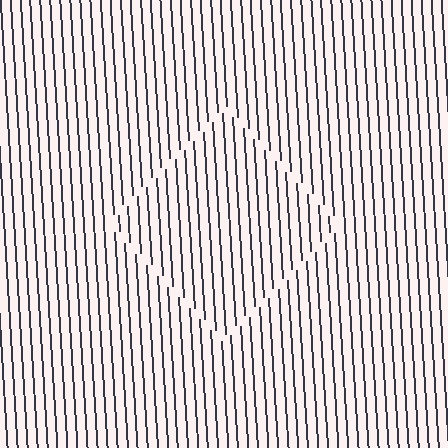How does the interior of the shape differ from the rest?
The interior of the shape contains the same grating, shifted by half a period — the contour is defined by the phase discontinuity where line-ends from the inner and outer gratings abut.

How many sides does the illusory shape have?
4 sides — the line-ends trace a square.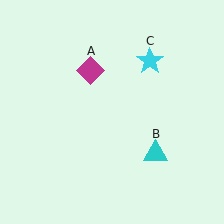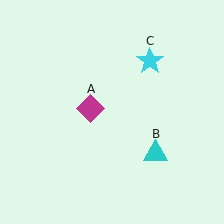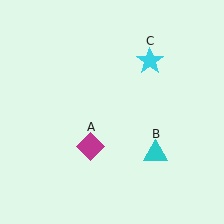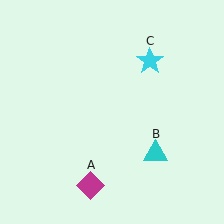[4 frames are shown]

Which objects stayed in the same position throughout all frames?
Cyan triangle (object B) and cyan star (object C) remained stationary.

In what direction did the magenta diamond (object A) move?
The magenta diamond (object A) moved down.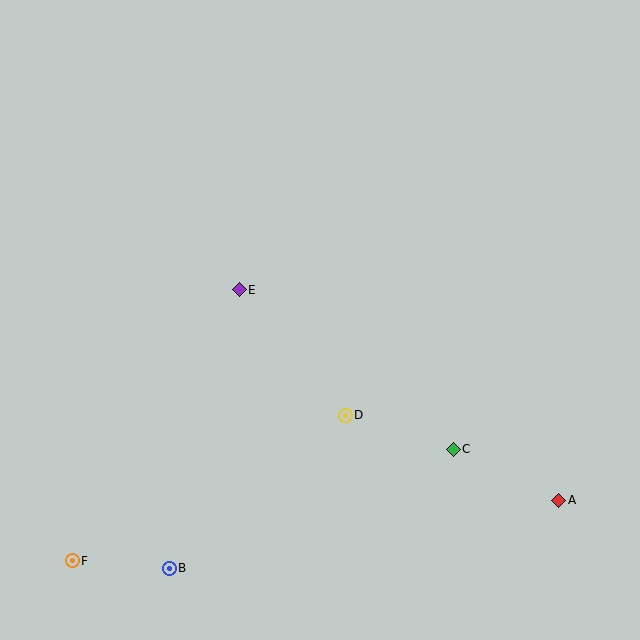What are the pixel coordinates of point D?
Point D is at (345, 415).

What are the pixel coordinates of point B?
Point B is at (169, 568).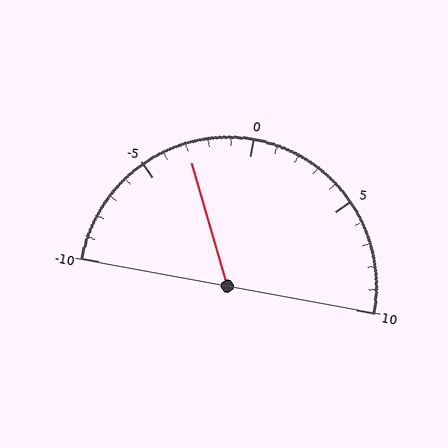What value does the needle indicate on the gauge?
The needle indicates approximately -3.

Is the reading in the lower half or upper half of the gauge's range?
The reading is in the lower half of the range (-10 to 10).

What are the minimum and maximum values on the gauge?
The gauge ranges from -10 to 10.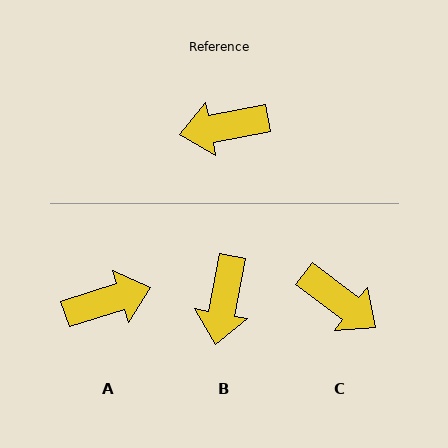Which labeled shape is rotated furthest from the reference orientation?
A, about 173 degrees away.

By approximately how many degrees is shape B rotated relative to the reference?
Approximately 68 degrees counter-clockwise.